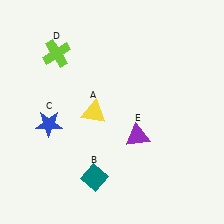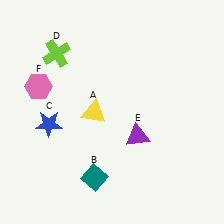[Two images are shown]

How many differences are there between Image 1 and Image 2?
There is 1 difference between the two images.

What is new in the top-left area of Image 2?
A pink hexagon (F) was added in the top-left area of Image 2.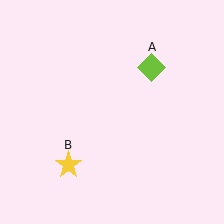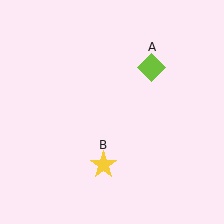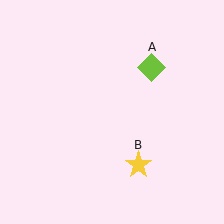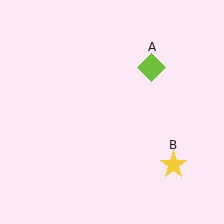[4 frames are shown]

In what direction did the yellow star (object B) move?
The yellow star (object B) moved right.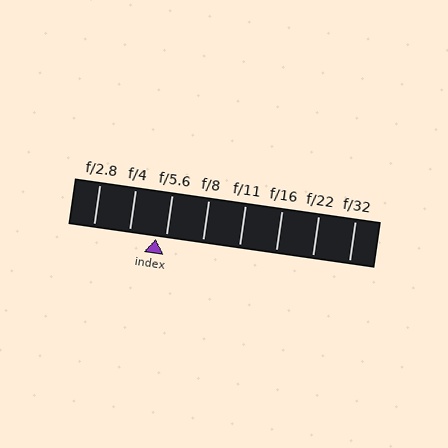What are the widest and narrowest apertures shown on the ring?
The widest aperture shown is f/2.8 and the narrowest is f/32.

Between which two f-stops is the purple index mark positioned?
The index mark is between f/4 and f/5.6.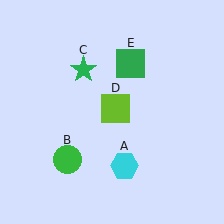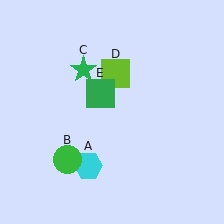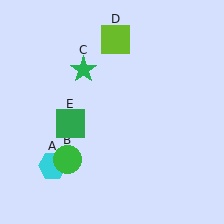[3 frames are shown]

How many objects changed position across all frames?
3 objects changed position: cyan hexagon (object A), lime square (object D), green square (object E).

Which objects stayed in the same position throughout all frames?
Green circle (object B) and green star (object C) remained stationary.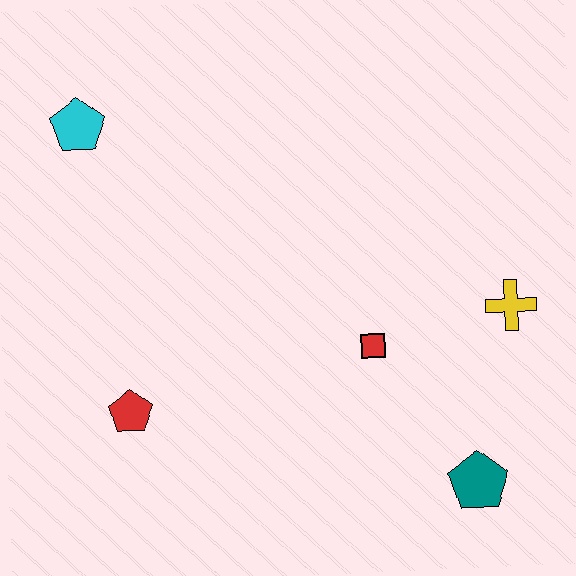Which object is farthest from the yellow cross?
The cyan pentagon is farthest from the yellow cross.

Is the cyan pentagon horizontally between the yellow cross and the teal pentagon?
No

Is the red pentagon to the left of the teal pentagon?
Yes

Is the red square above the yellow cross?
No